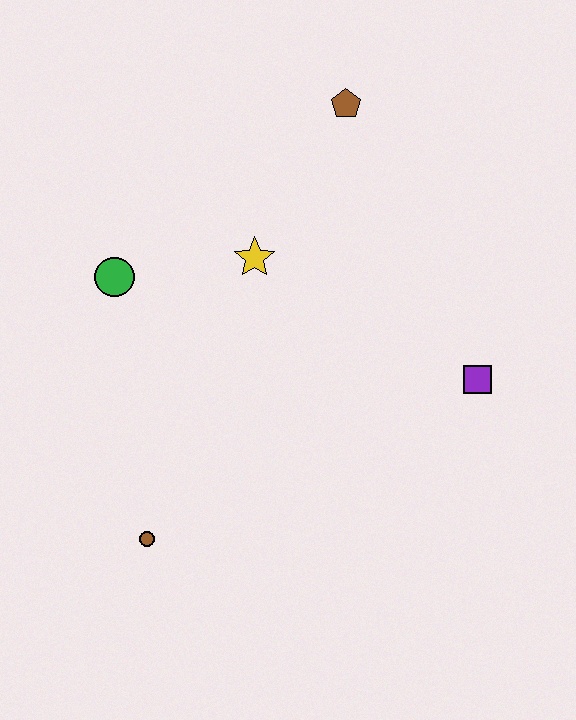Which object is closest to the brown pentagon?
The yellow star is closest to the brown pentagon.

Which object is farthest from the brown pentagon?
The brown circle is farthest from the brown pentagon.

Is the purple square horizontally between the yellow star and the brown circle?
No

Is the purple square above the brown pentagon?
No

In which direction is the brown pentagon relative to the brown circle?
The brown pentagon is above the brown circle.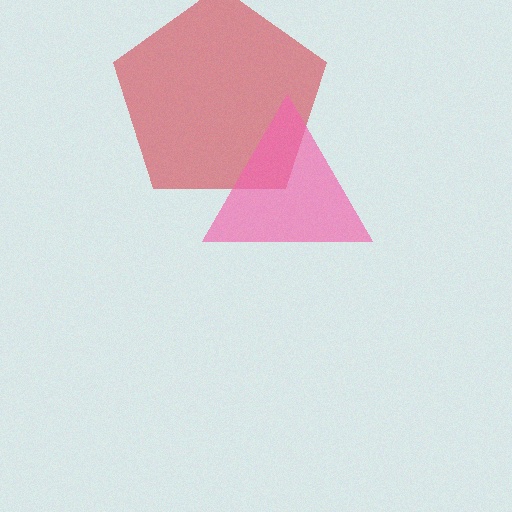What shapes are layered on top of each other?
The layered shapes are: a red pentagon, a pink triangle.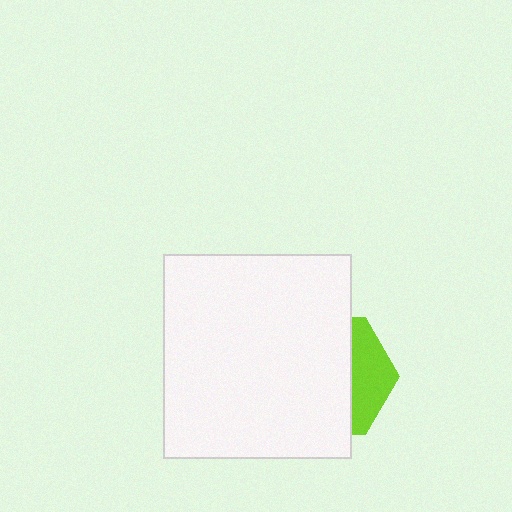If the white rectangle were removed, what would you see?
You would see the complete lime hexagon.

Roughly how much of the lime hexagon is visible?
A small part of it is visible (roughly 31%).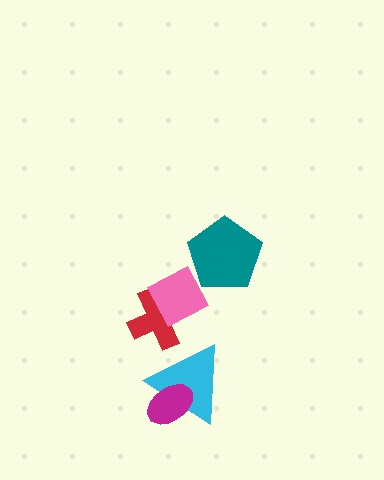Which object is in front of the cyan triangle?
The magenta ellipse is in front of the cyan triangle.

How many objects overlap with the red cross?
1 object overlaps with the red cross.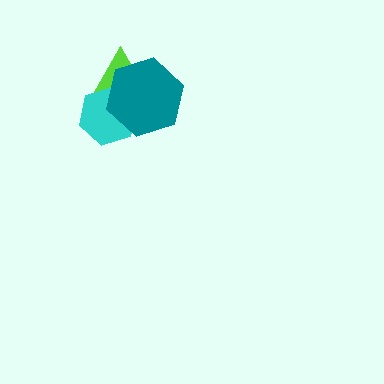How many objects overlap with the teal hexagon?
2 objects overlap with the teal hexagon.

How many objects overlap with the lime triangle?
2 objects overlap with the lime triangle.